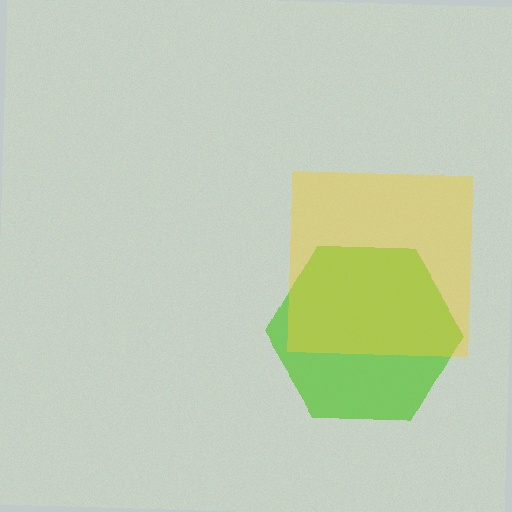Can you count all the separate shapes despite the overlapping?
Yes, there are 2 separate shapes.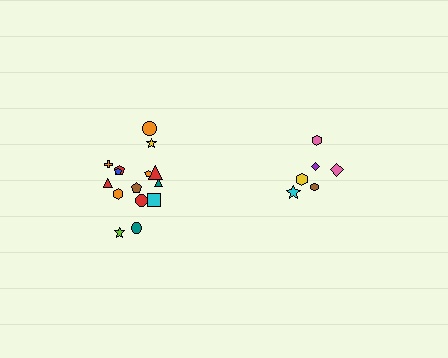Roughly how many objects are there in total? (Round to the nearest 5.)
Roughly 20 objects in total.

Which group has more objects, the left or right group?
The left group.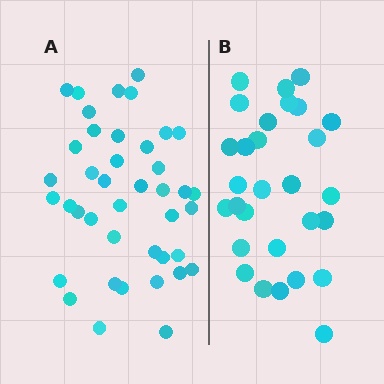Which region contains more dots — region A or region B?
Region A (the left region) has more dots.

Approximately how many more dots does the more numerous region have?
Region A has roughly 12 or so more dots than region B.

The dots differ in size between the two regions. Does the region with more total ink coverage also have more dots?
No. Region B has more total ink coverage because its dots are larger, but region A actually contains more individual dots. Total area can be misleading — the number of items is what matters here.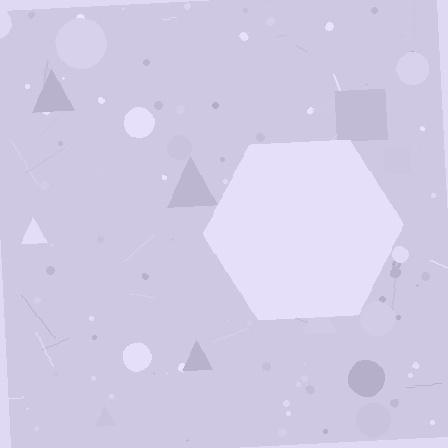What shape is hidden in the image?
A hexagon is hidden in the image.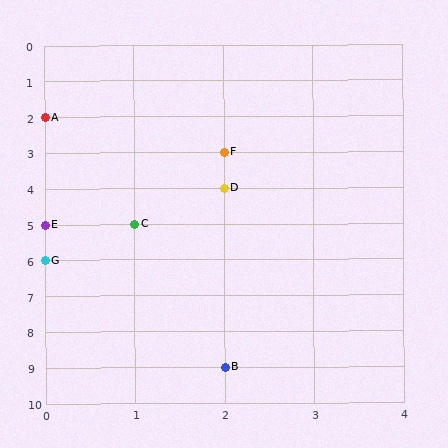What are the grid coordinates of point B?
Point B is at grid coordinates (2, 9).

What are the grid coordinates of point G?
Point G is at grid coordinates (0, 6).